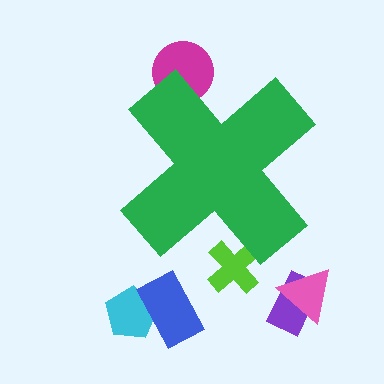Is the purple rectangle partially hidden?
No, the purple rectangle is fully visible.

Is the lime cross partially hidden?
Yes, the lime cross is partially hidden behind the green cross.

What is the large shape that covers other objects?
A green cross.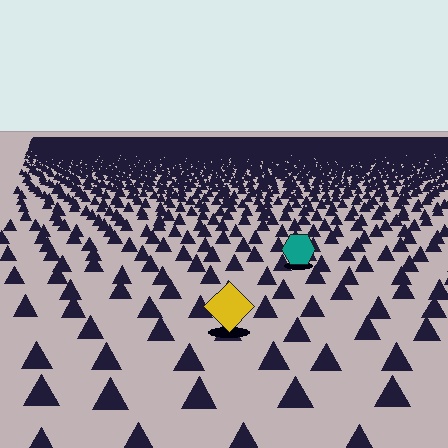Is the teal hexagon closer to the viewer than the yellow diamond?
No. The yellow diamond is closer — you can tell from the texture gradient: the ground texture is coarser near it.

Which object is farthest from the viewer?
The teal hexagon is farthest from the viewer. It appears smaller and the ground texture around it is denser.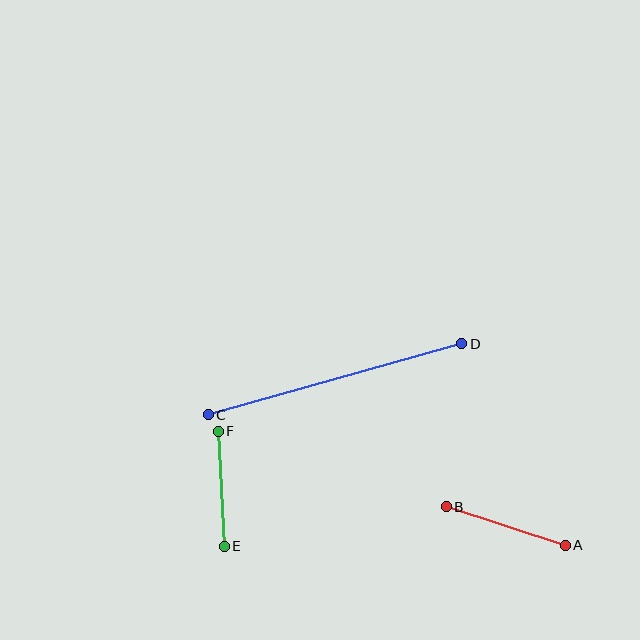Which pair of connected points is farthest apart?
Points C and D are farthest apart.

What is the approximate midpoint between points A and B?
The midpoint is at approximately (506, 526) pixels.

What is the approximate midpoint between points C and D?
The midpoint is at approximately (335, 379) pixels.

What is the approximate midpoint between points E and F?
The midpoint is at approximately (221, 489) pixels.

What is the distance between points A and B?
The distance is approximately 125 pixels.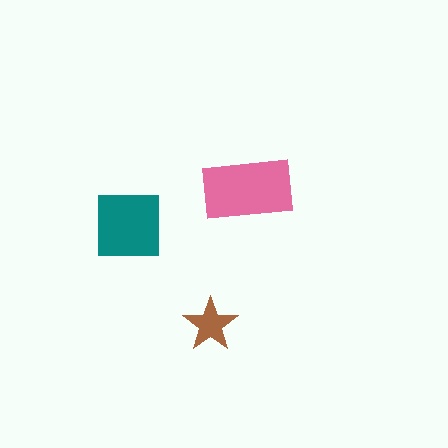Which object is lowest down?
The brown star is bottommost.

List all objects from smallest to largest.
The brown star, the teal square, the pink rectangle.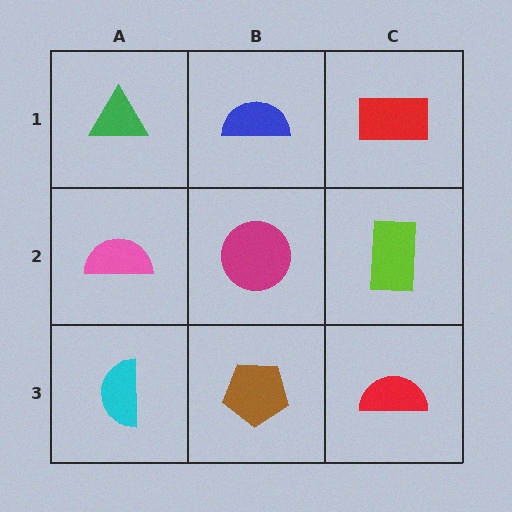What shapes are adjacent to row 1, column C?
A lime rectangle (row 2, column C), a blue semicircle (row 1, column B).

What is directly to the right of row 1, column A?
A blue semicircle.